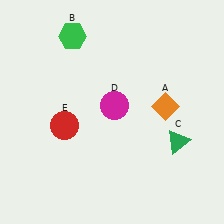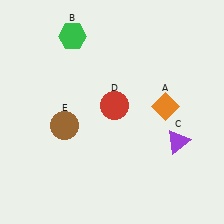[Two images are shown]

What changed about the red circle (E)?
In Image 1, E is red. In Image 2, it changed to brown.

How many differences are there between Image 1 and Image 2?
There are 3 differences between the two images.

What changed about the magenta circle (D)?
In Image 1, D is magenta. In Image 2, it changed to red.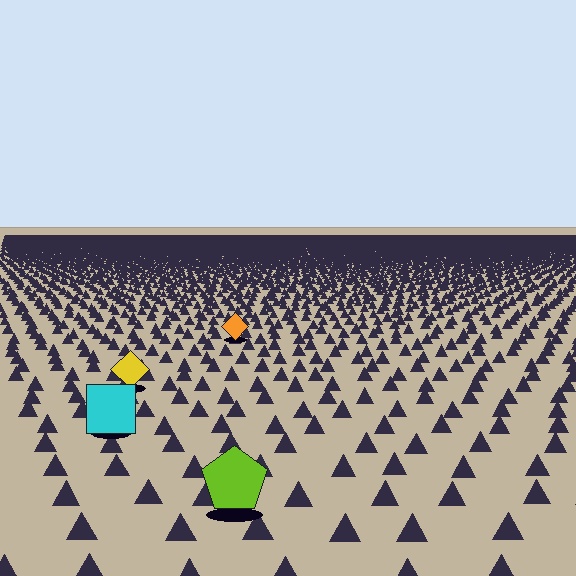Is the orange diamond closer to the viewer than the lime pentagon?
No. The lime pentagon is closer — you can tell from the texture gradient: the ground texture is coarser near it.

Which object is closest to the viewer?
The lime pentagon is closest. The texture marks near it are larger and more spread out.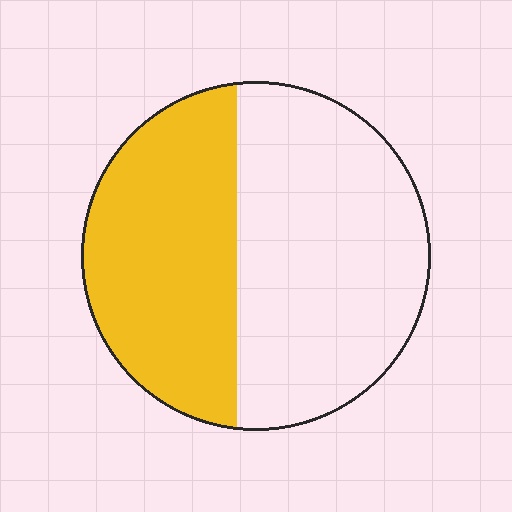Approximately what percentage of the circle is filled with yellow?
Approximately 45%.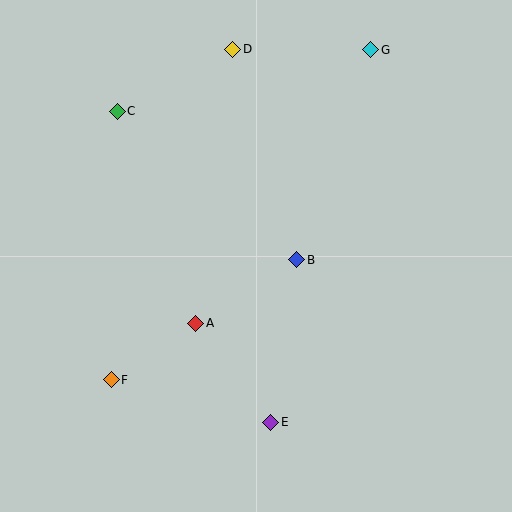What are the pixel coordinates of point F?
Point F is at (111, 380).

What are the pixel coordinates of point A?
Point A is at (196, 323).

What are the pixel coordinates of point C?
Point C is at (117, 111).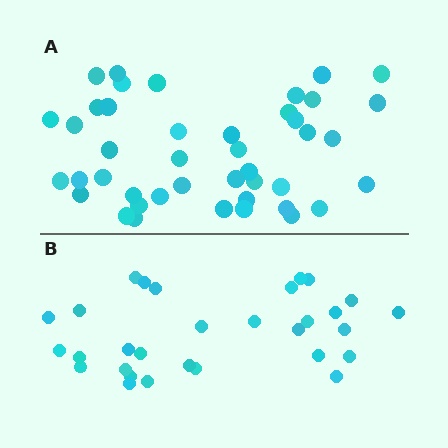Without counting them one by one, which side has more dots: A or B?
Region A (the top region) has more dots.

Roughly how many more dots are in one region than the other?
Region A has approximately 15 more dots than region B.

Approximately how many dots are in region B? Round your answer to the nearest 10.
About 30 dots.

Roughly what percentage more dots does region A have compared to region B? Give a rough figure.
About 45% more.